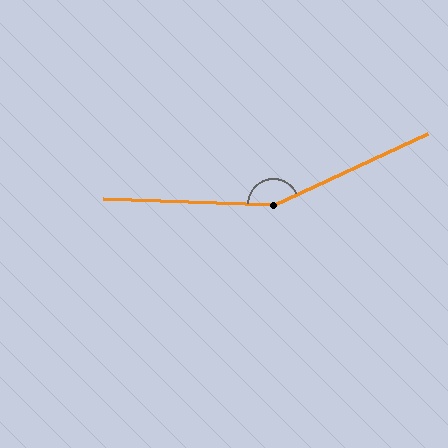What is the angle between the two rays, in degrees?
Approximately 153 degrees.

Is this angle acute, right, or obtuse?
It is obtuse.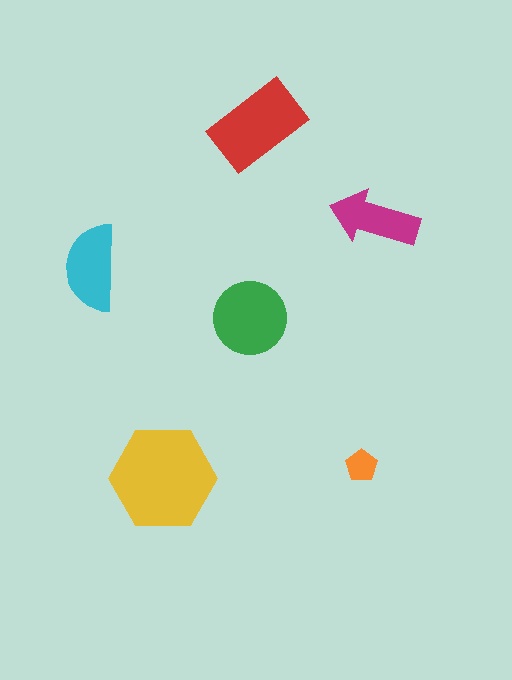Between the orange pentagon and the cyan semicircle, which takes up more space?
The cyan semicircle.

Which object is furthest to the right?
The magenta arrow is rightmost.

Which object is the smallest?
The orange pentagon.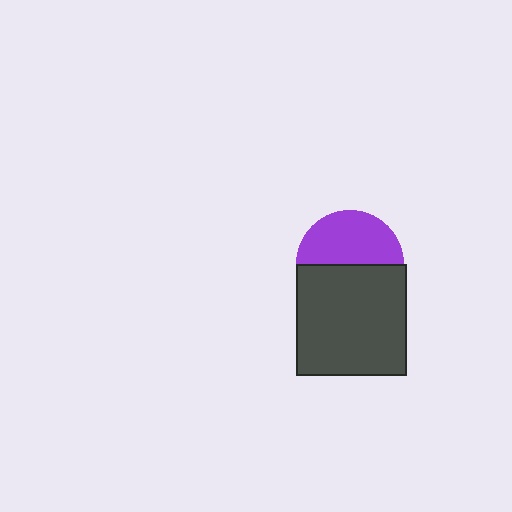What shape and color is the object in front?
The object in front is a dark gray rectangle.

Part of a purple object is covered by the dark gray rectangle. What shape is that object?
It is a circle.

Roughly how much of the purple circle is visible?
About half of it is visible (roughly 49%).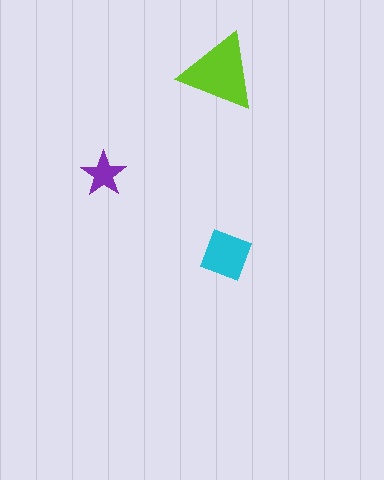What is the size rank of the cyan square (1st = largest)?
2nd.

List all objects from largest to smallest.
The lime triangle, the cyan square, the purple star.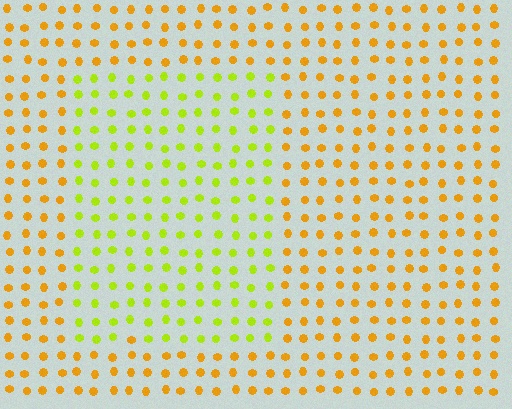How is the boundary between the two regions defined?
The boundary is defined purely by a slight shift in hue (about 40 degrees). Spacing, size, and orientation are identical on both sides.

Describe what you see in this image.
The image is filled with small orange elements in a uniform arrangement. A rectangle-shaped region is visible where the elements are tinted to a slightly different hue, forming a subtle color boundary.